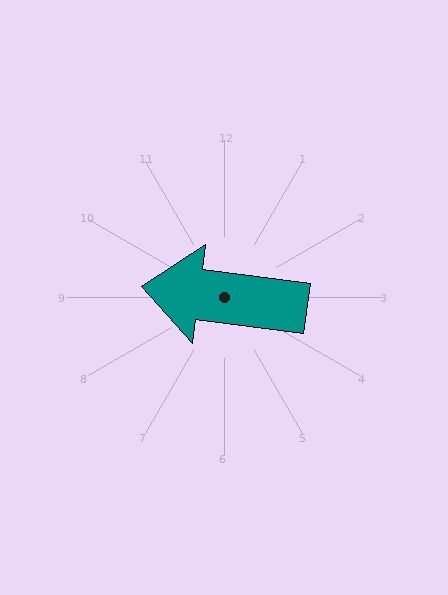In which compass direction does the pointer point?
West.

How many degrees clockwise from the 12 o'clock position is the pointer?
Approximately 278 degrees.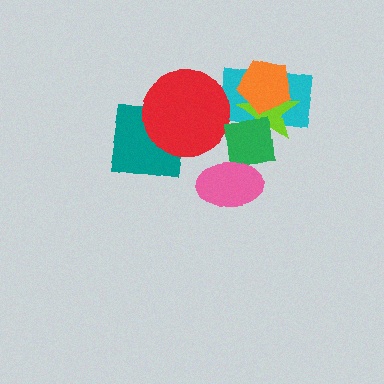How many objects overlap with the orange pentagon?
2 objects overlap with the orange pentagon.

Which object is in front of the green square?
The pink ellipse is in front of the green square.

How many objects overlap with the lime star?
3 objects overlap with the lime star.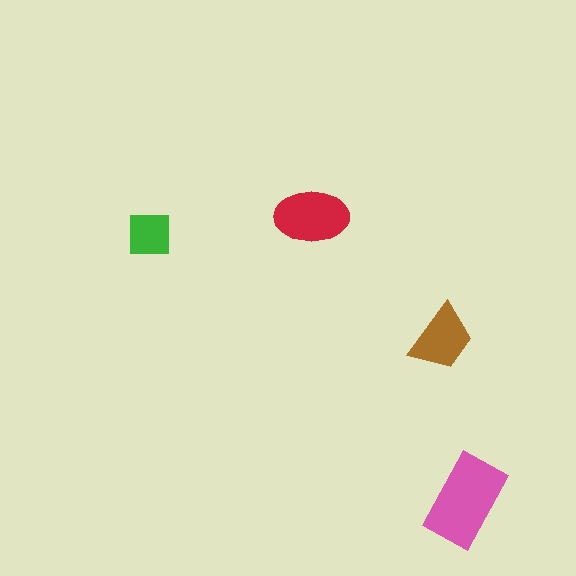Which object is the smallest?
The green square.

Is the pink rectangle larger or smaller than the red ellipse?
Larger.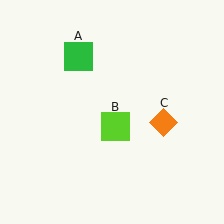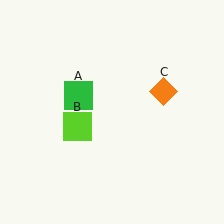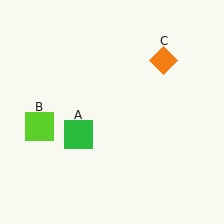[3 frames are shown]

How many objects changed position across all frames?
3 objects changed position: green square (object A), lime square (object B), orange diamond (object C).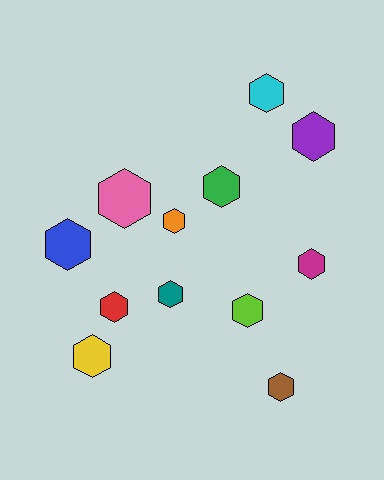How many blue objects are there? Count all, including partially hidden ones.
There is 1 blue object.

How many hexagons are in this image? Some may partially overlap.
There are 12 hexagons.